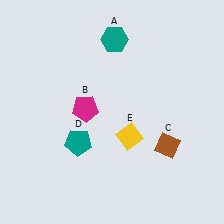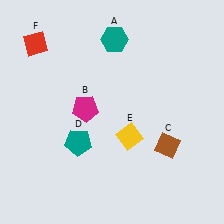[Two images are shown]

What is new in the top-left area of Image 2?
A red diamond (F) was added in the top-left area of Image 2.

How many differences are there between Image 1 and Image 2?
There is 1 difference between the two images.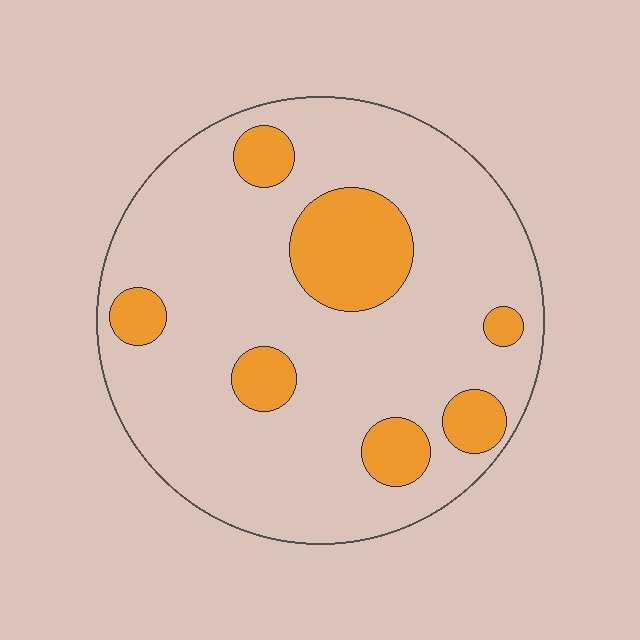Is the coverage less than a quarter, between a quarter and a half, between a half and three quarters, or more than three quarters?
Less than a quarter.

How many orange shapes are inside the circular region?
7.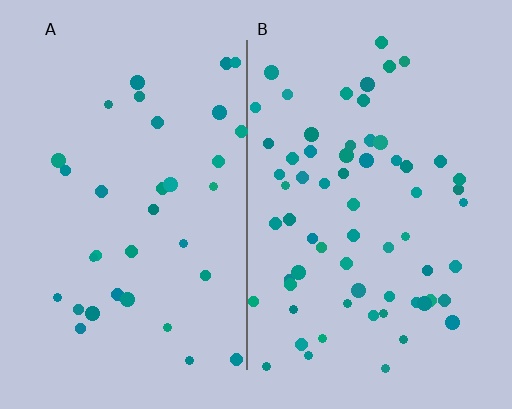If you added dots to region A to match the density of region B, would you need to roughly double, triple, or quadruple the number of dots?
Approximately double.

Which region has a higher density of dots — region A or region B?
B (the right).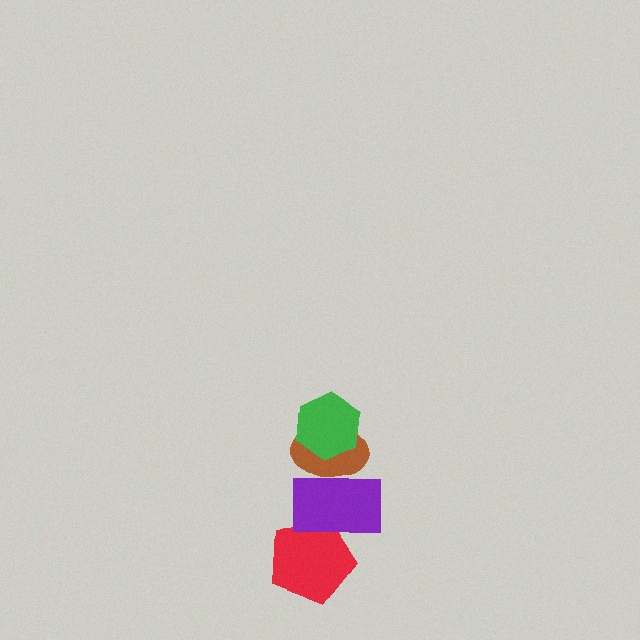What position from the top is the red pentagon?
The red pentagon is 4th from the top.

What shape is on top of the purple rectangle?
The brown ellipse is on top of the purple rectangle.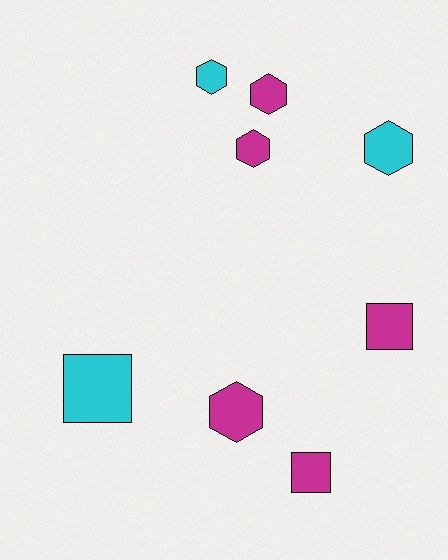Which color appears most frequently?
Magenta, with 5 objects.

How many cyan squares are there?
There is 1 cyan square.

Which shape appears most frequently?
Hexagon, with 5 objects.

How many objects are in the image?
There are 8 objects.